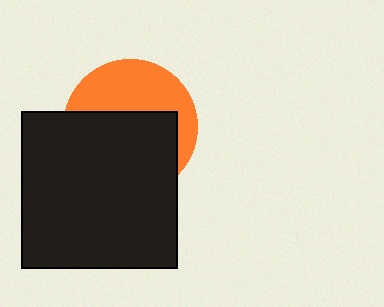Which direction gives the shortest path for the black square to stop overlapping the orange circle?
Moving down gives the shortest separation.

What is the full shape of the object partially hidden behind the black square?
The partially hidden object is an orange circle.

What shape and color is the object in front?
The object in front is a black square.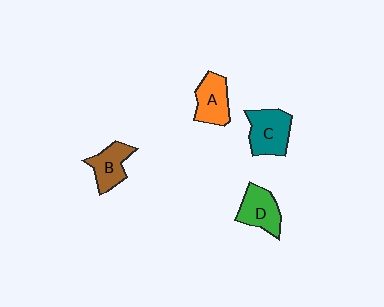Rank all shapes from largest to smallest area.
From largest to smallest: C (teal), D (green), A (orange), B (brown).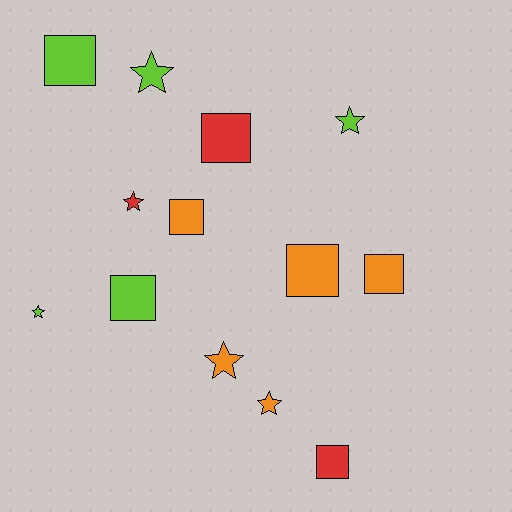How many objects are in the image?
There are 13 objects.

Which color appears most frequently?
Orange, with 5 objects.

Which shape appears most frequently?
Square, with 7 objects.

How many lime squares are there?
There are 2 lime squares.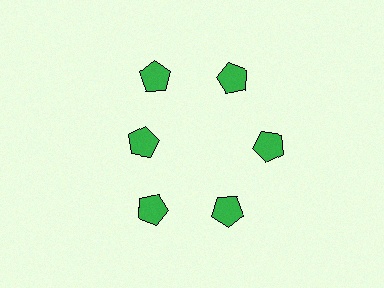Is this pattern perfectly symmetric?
No. The 6 green pentagons are arranged in a ring, but one element near the 9 o'clock position is pulled inward toward the center, breaking the 6-fold rotational symmetry.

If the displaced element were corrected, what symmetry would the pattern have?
It would have 6-fold rotational symmetry — the pattern would map onto itself every 60 degrees.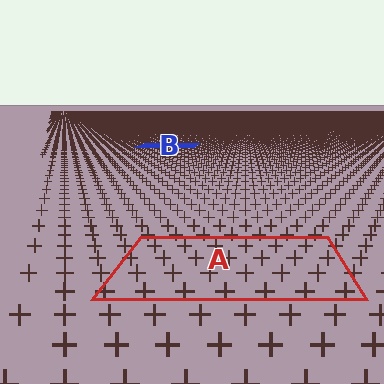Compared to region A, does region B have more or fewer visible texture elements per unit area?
Region B has more texture elements per unit area — they are packed more densely because it is farther away.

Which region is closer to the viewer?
Region A is closer. The texture elements there are larger and more spread out.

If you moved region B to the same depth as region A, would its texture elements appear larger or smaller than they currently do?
They would appear larger. At a closer depth, the same texture elements are projected at a bigger on-screen size.